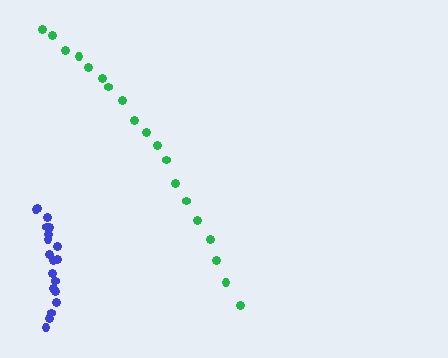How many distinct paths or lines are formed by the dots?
There are 2 distinct paths.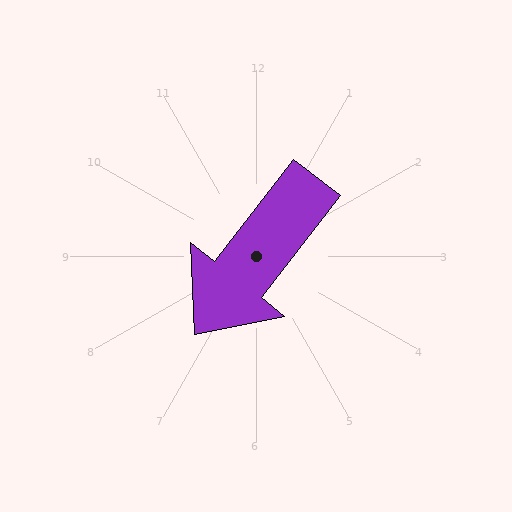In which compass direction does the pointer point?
Southwest.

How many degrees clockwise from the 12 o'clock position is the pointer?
Approximately 218 degrees.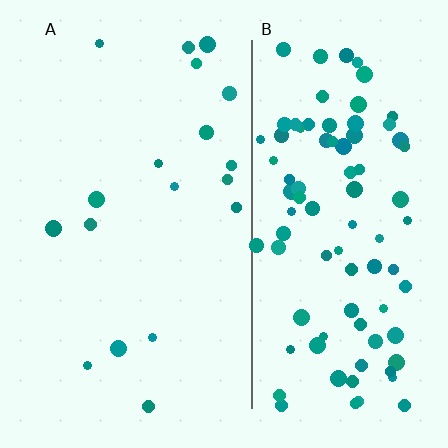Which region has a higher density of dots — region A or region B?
B (the right).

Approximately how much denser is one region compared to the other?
Approximately 5.0× — region B over region A.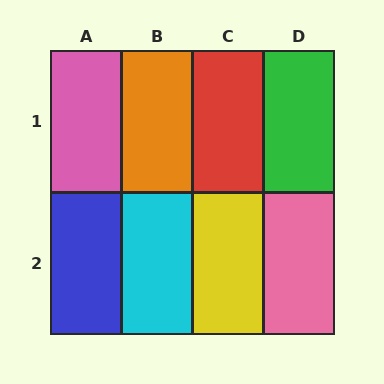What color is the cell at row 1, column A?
Pink.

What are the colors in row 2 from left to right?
Blue, cyan, yellow, pink.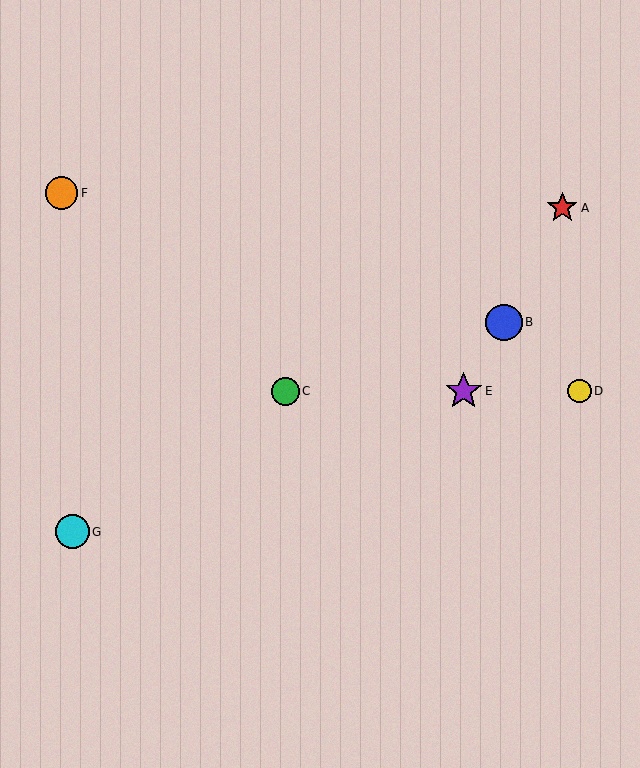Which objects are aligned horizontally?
Objects C, D, E are aligned horizontally.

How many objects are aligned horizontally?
3 objects (C, D, E) are aligned horizontally.